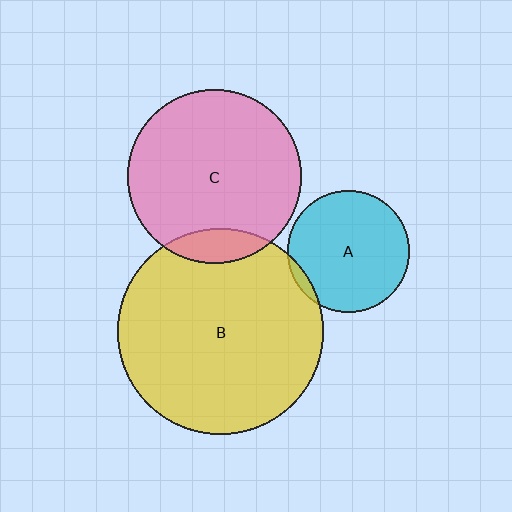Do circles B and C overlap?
Yes.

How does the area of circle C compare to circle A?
Approximately 2.1 times.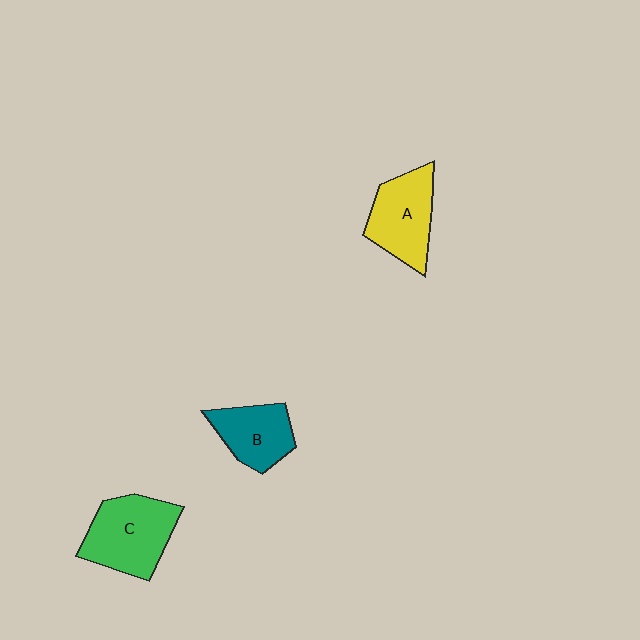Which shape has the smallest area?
Shape B (teal).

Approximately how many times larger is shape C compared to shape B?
Approximately 1.4 times.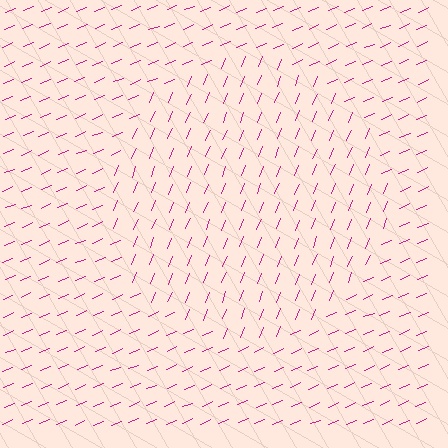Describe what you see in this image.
The image is filled with small magenta line segments. A circle region in the image has lines oriented differently from the surrounding lines, creating a visible texture boundary.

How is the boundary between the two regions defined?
The boundary is defined purely by a change in line orientation (approximately 45 degrees difference). All lines are the same color and thickness.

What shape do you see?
I see a circle.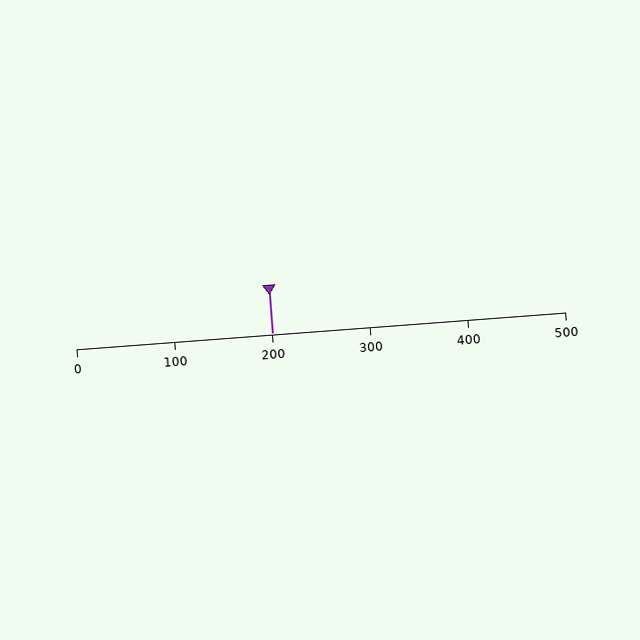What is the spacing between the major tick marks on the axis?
The major ticks are spaced 100 apart.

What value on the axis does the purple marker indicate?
The marker indicates approximately 200.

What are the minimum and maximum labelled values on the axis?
The axis runs from 0 to 500.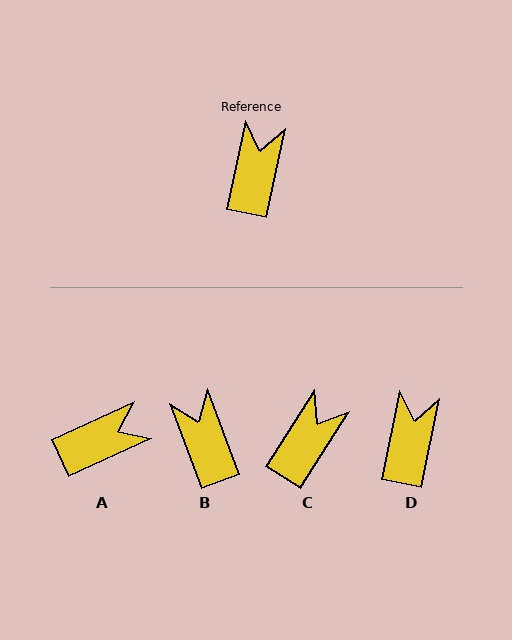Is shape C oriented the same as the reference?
No, it is off by about 21 degrees.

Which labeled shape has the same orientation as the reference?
D.